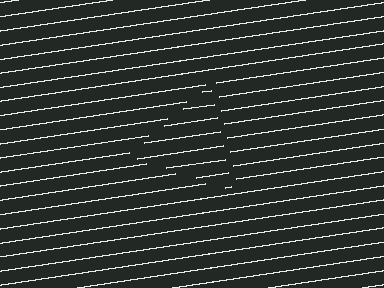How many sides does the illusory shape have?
3 sides — the line-ends trace a triangle.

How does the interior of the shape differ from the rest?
The interior of the shape contains the same grating, shifted by half a period — the contour is defined by the phase discontinuity where line-ends from the inner and outer gratings abut.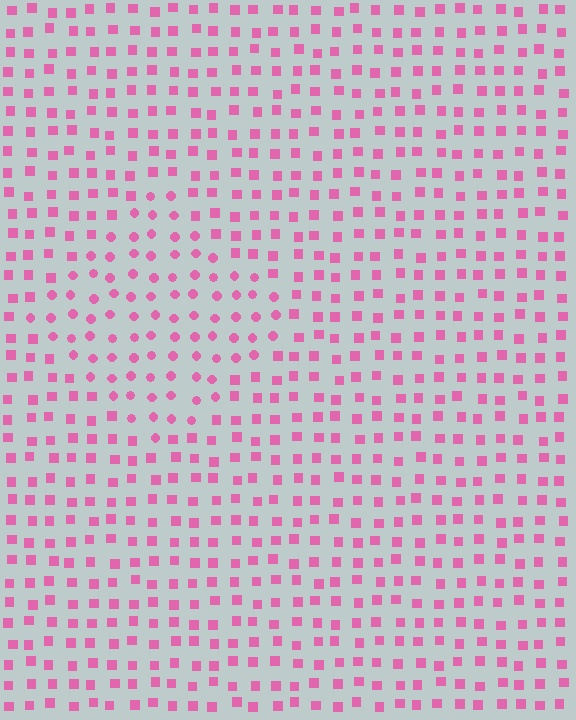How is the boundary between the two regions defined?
The boundary is defined by a change in element shape: circles inside vs. squares outside. All elements share the same color and spacing.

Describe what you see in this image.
The image is filled with small pink elements arranged in a uniform grid. A diamond-shaped region contains circles, while the surrounding area contains squares. The boundary is defined purely by the change in element shape.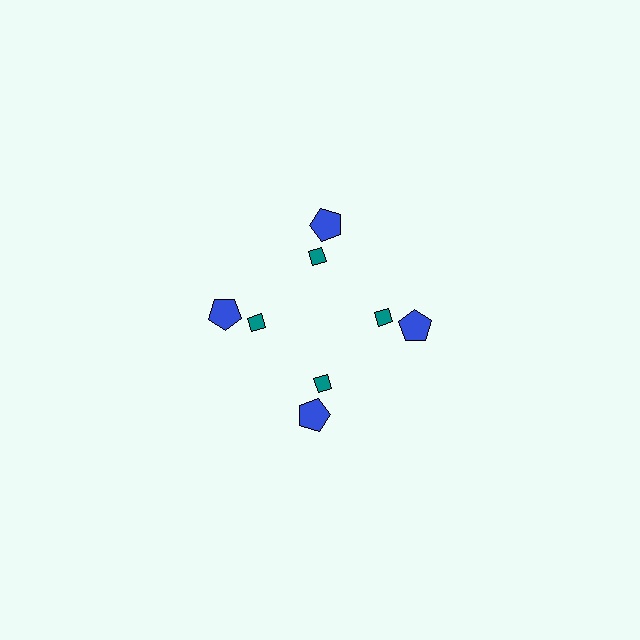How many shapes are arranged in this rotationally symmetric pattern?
There are 8 shapes, arranged in 4 groups of 2.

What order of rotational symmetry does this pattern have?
This pattern has 4-fold rotational symmetry.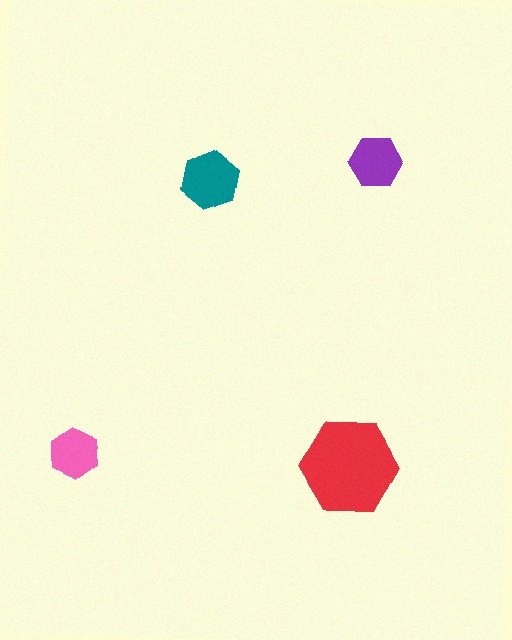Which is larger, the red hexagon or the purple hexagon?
The red one.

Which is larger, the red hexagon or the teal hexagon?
The red one.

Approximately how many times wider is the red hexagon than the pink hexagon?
About 2 times wider.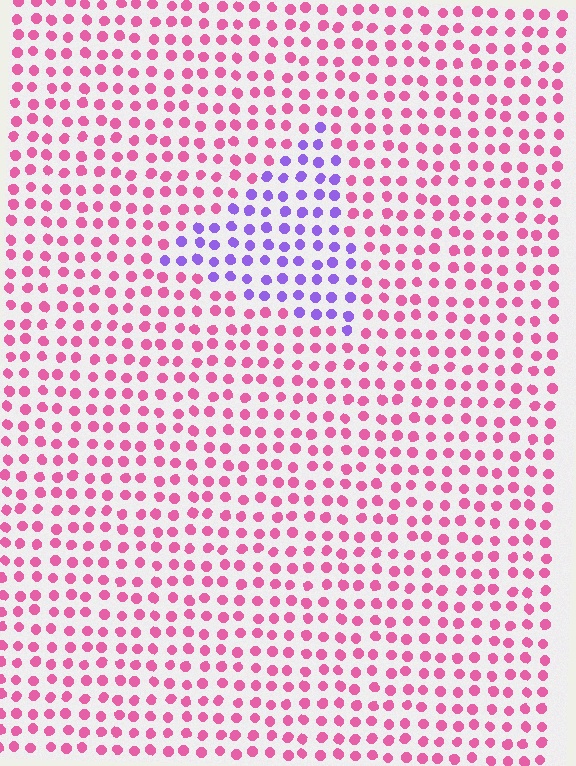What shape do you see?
I see a triangle.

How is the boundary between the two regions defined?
The boundary is defined purely by a slight shift in hue (about 65 degrees). Spacing, size, and orientation are identical on both sides.